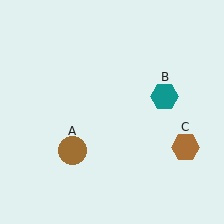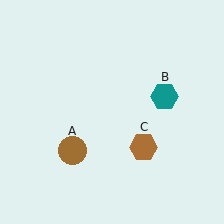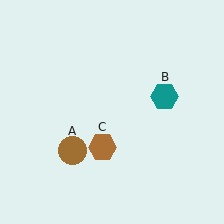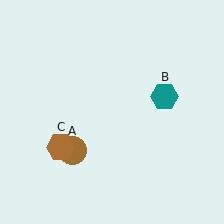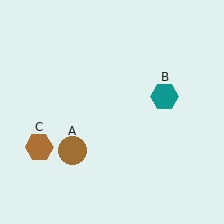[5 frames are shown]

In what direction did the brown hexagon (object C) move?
The brown hexagon (object C) moved left.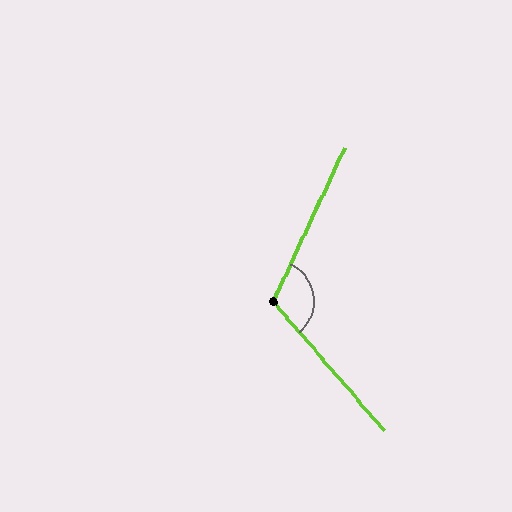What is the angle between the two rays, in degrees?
Approximately 114 degrees.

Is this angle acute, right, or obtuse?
It is obtuse.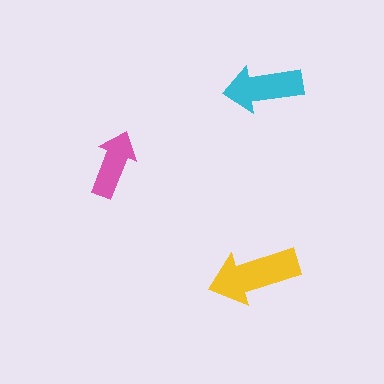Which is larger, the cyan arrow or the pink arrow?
The cyan one.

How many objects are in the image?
There are 3 objects in the image.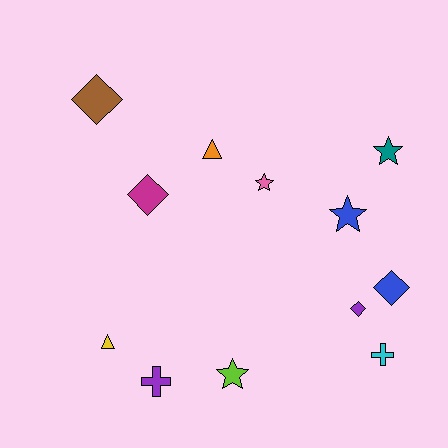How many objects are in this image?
There are 12 objects.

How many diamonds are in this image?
There are 4 diamonds.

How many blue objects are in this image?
There are 2 blue objects.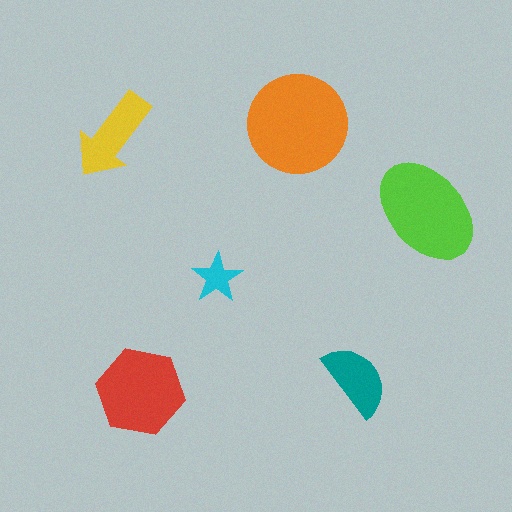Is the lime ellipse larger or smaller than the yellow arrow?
Larger.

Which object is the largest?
The orange circle.